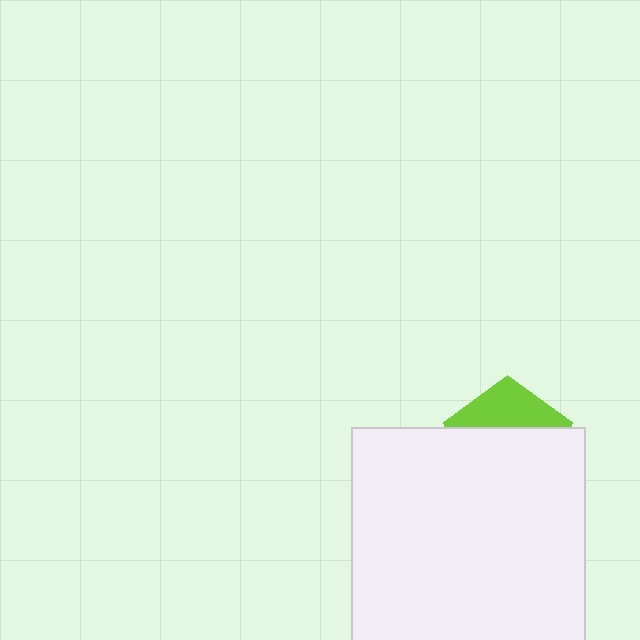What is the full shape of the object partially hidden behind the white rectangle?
The partially hidden object is a lime pentagon.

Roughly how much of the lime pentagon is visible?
A small part of it is visible (roughly 33%).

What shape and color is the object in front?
The object in front is a white rectangle.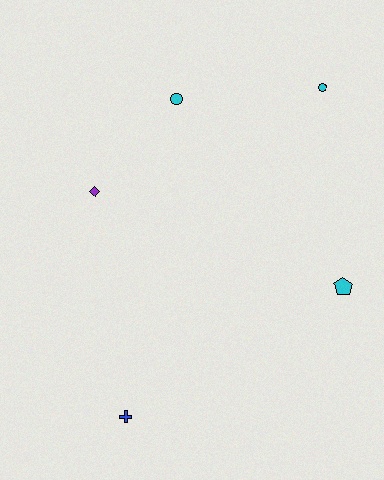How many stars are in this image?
There are no stars.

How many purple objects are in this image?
There is 1 purple object.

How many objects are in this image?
There are 5 objects.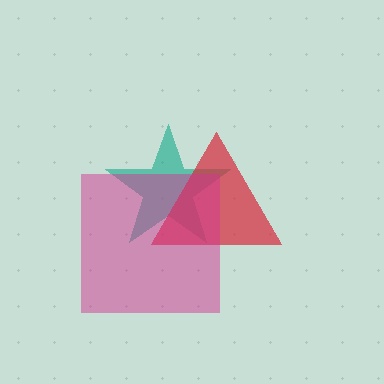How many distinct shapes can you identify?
There are 3 distinct shapes: a teal star, a red triangle, a magenta square.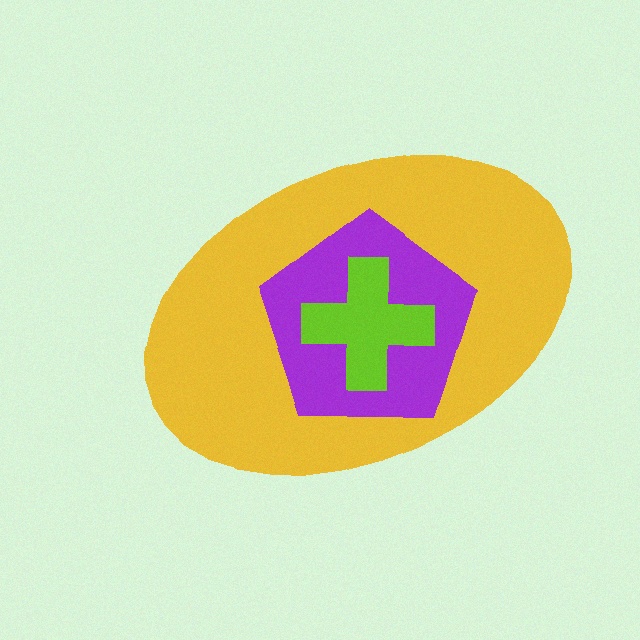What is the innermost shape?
The lime cross.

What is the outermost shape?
The yellow ellipse.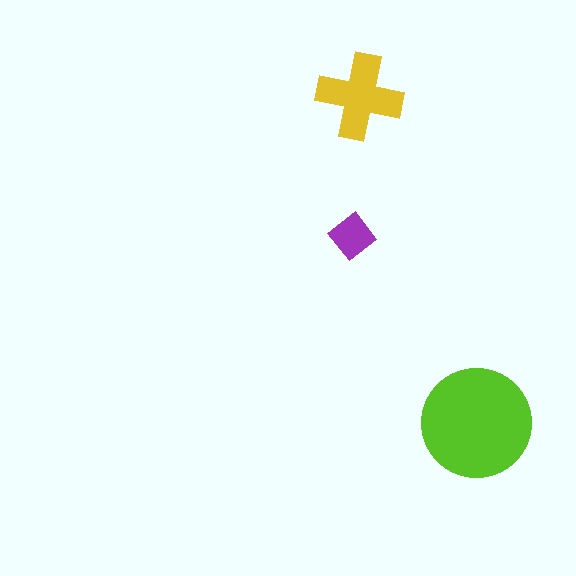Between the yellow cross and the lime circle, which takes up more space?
The lime circle.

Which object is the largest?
The lime circle.